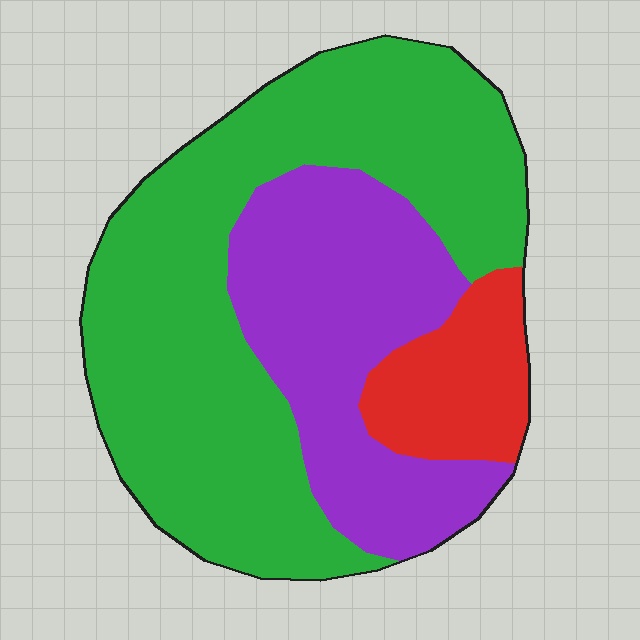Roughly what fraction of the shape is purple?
Purple covers about 30% of the shape.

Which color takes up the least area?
Red, at roughly 10%.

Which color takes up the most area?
Green, at roughly 55%.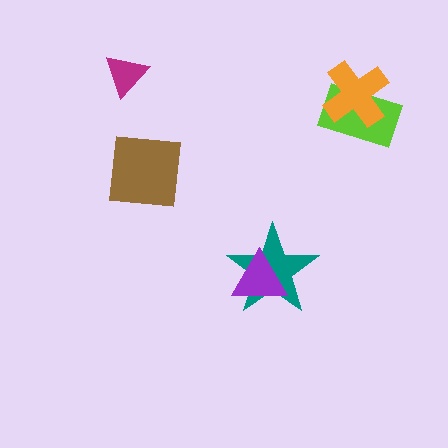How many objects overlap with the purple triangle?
1 object overlaps with the purple triangle.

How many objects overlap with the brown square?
0 objects overlap with the brown square.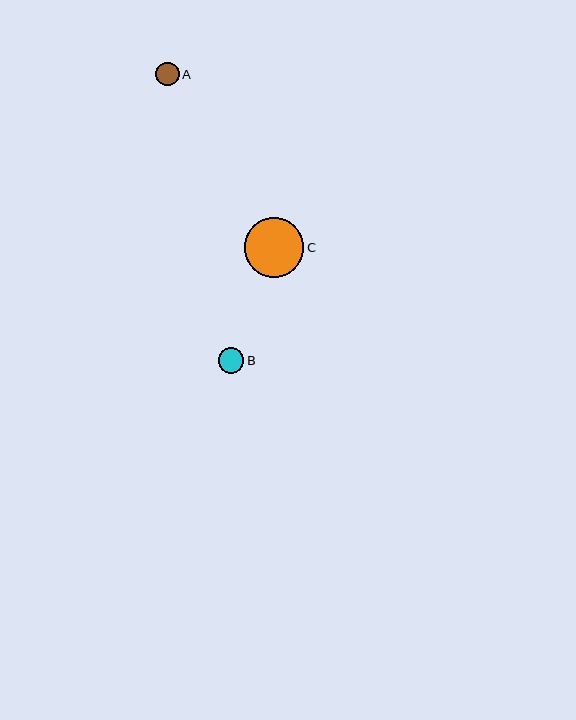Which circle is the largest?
Circle C is the largest with a size of approximately 60 pixels.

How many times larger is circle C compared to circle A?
Circle C is approximately 2.5 times the size of circle A.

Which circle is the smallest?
Circle A is the smallest with a size of approximately 24 pixels.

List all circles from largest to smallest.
From largest to smallest: C, B, A.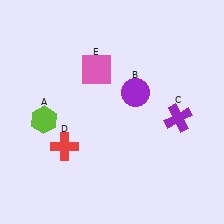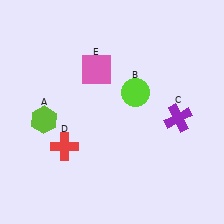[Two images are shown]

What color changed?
The circle (B) changed from purple in Image 1 to lime in Image 2.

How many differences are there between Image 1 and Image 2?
There is 1 difference between the two images.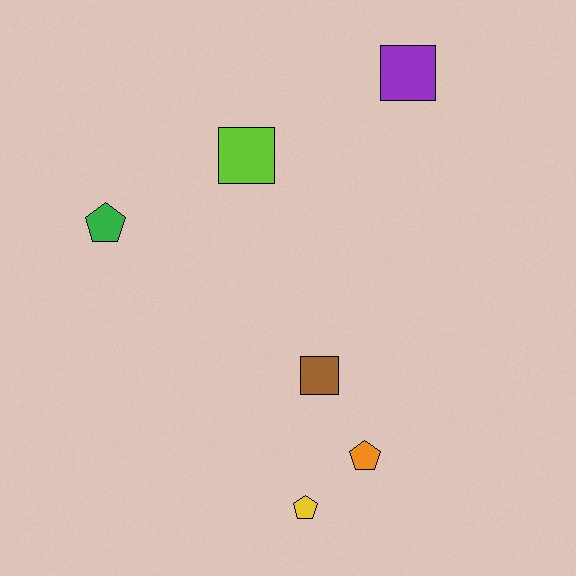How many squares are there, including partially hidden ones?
There are 3 squares.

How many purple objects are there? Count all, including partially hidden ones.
There is 1 purple object.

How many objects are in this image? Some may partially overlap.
There are 6 objects.